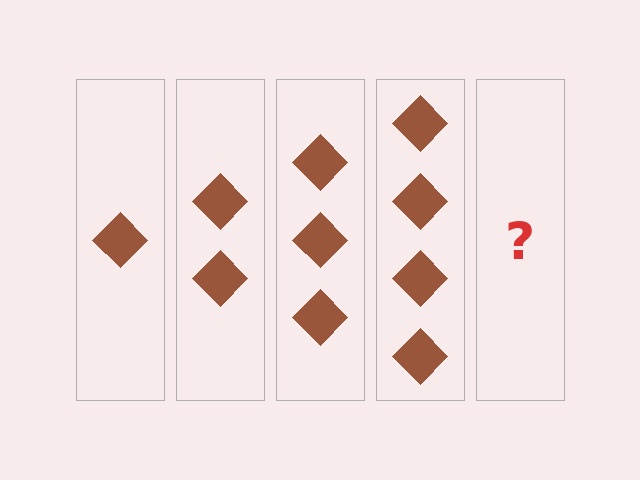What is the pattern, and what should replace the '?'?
The pattern is that each step adds one more diamond. The '?' should be 5 diamonds.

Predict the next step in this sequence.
The next step is 5 diamonds.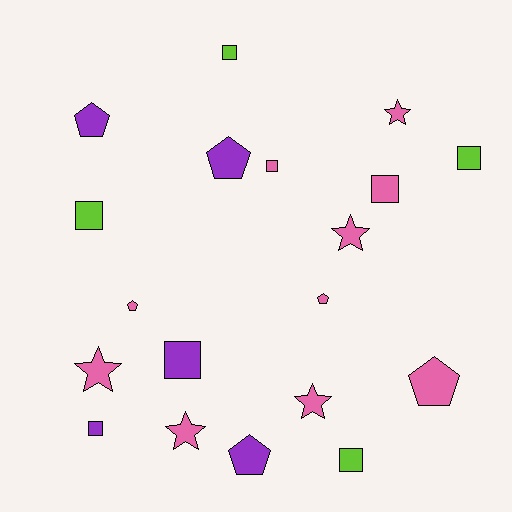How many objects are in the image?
There are 19 objects.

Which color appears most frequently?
Pink, with 10 objects.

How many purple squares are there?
There are 2 purple squares.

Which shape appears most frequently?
Square, with 8 objects.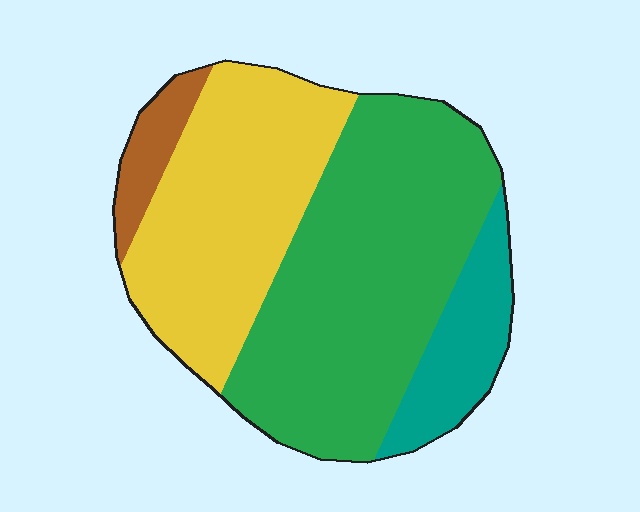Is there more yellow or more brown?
Yellow.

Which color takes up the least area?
Brown, at roughly 5%.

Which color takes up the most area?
Green, at roughly 50%.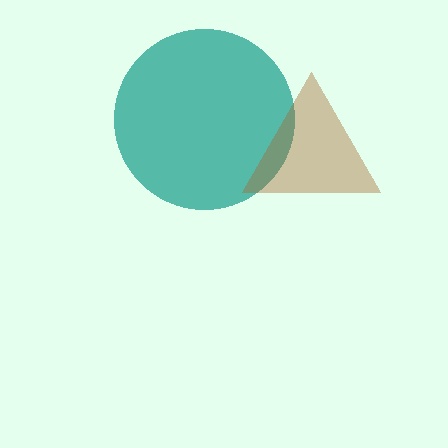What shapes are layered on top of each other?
The layered shapes are: a teal circle, a brown triangle.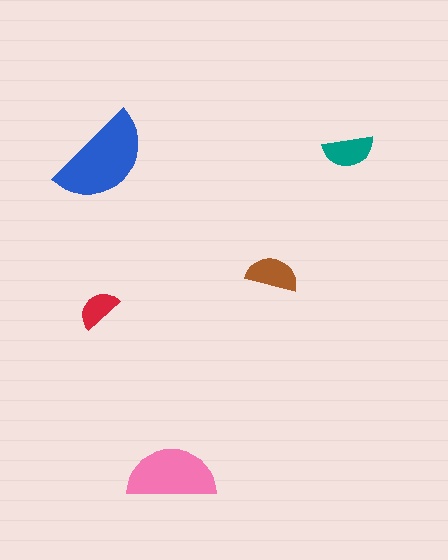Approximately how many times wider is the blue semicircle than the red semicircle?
About 2.5 times wider.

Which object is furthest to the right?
The teal semicircle is rightmost.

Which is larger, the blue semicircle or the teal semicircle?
The blue one.